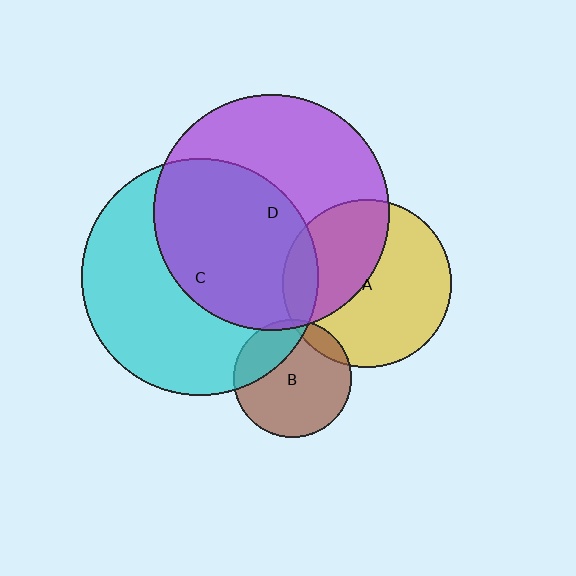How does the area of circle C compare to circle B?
Approximately 4.0 times.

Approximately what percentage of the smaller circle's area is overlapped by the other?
Approximately 50%.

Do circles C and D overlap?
Yes.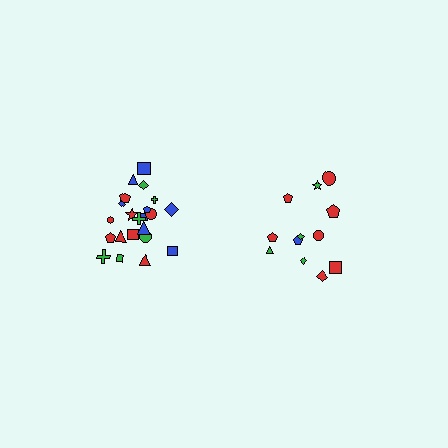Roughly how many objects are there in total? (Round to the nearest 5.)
Roughly 35 objects in total.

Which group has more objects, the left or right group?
The left group.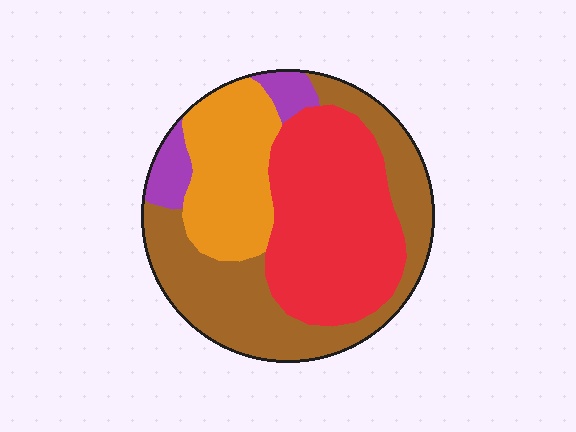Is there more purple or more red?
Red.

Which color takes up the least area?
Purple, at roughly 5%.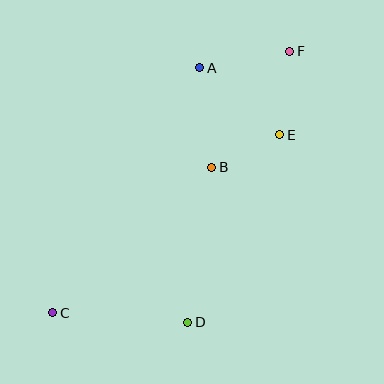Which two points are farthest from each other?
Points C and F are farthest from each other.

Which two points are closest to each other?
Points B and E are closest to each other.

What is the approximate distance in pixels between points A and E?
The distance between A and E is approximately 104 pixels.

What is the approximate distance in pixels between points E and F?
The distance between E and F is approximately 84 pixels.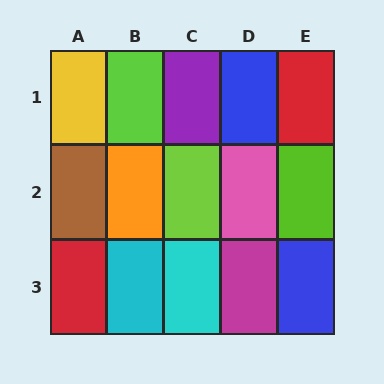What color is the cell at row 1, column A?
Yellow.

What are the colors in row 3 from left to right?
Red, cyan, cyan, magenta, blue.